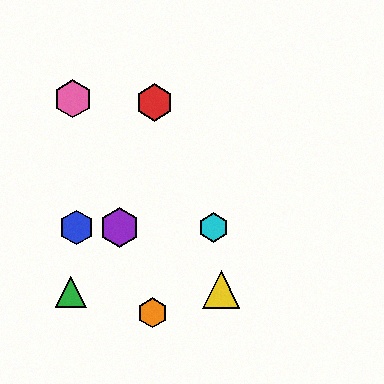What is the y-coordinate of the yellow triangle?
The yellow triangle is at y≈290.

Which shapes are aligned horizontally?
The blue hexagon, the purple hexagon, the cyan hexagon are aligned horizontally.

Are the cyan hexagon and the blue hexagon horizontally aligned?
Yes, both are at y≈228.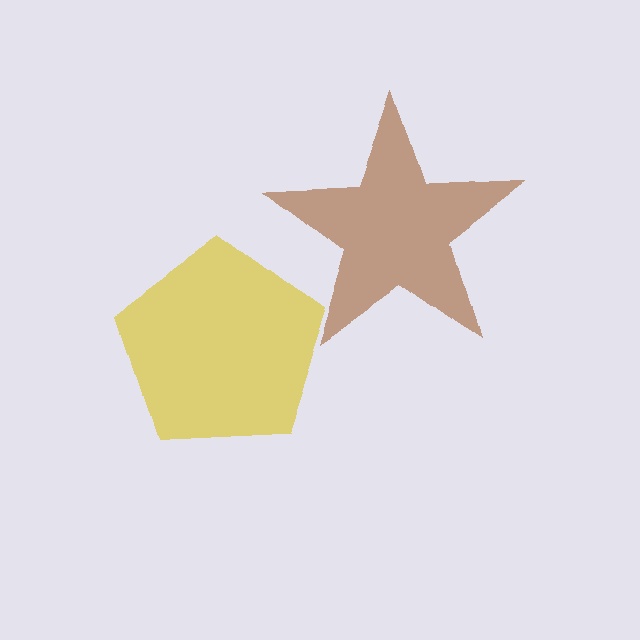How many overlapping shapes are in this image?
There are 2 overlapping shapes in the image.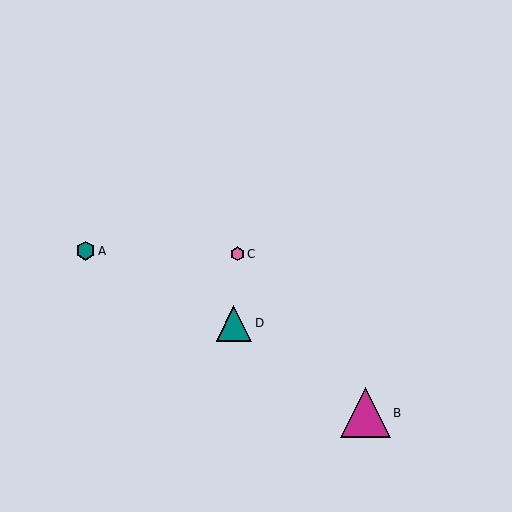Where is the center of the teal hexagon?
The center of the teal hexagon is at (86, 251).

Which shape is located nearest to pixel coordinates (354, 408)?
The magenta triangle (labeled B) at (366, 413) is nearest to that location.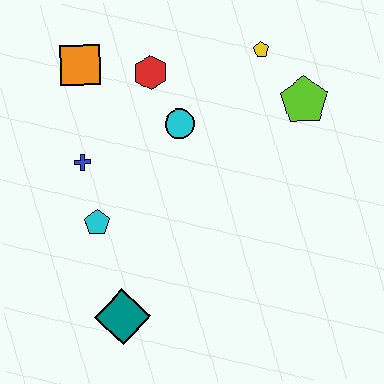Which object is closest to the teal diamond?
The cyan pentagon is closest to the teal diamond.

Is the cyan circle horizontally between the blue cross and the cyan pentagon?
No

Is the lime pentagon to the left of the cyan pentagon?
No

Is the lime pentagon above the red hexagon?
No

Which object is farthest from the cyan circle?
The teal diamond is farthest from the cyan circle.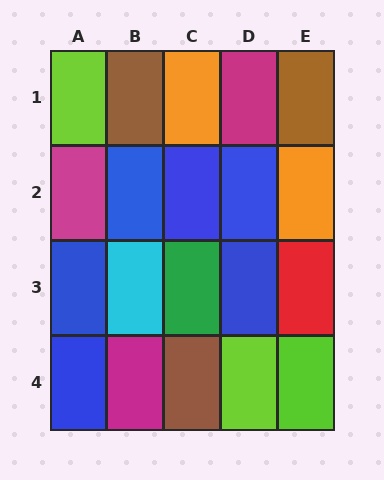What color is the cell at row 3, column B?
Cyan.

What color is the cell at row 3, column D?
Blue.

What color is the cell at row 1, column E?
Brown.